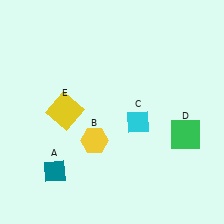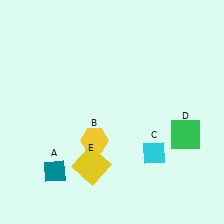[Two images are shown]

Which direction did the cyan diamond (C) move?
The cyan diamond (C) moved down.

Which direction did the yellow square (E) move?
The yellow square (E) moved down.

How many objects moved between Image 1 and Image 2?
2 objects moved between the two images.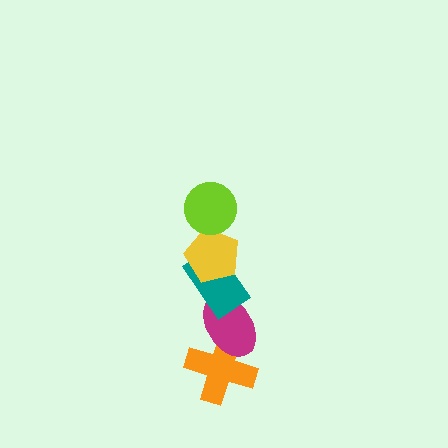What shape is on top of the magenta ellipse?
The teal rectangle is on top of the magenta ellipse.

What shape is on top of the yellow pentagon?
The lime circle is on top of the yellow pentagon.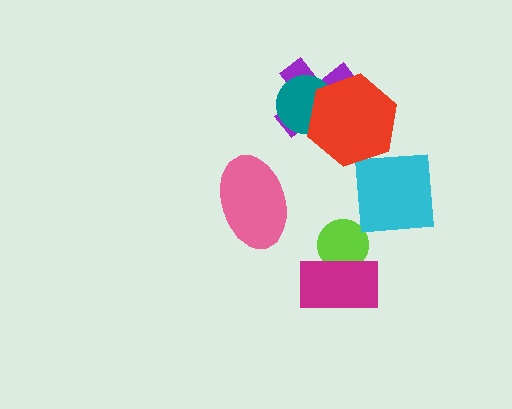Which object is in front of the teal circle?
The red hexagon is in front of the teal circle.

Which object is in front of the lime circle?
The magenta rectangle is in front of the lime circle.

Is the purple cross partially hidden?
Yes, it is partially covered by another shape.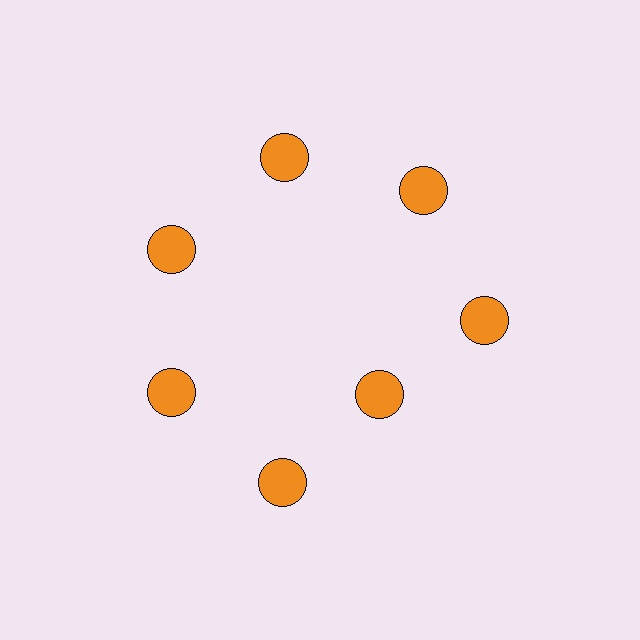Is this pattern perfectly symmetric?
No. The 7 orange circles are arranged in a ring, but one element near the 5 o'clock position is pulled inward toward the center, breaking the 7-fold rotational symmetry.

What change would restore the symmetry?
The symmetry would be restored by moving it outward, back onto the ring so that all 7 circles sit at equal angles and equal distance from the center.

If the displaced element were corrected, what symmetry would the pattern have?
It would have 7-fold rotational symmetry — the pattern would map onto itself every 51 degrees.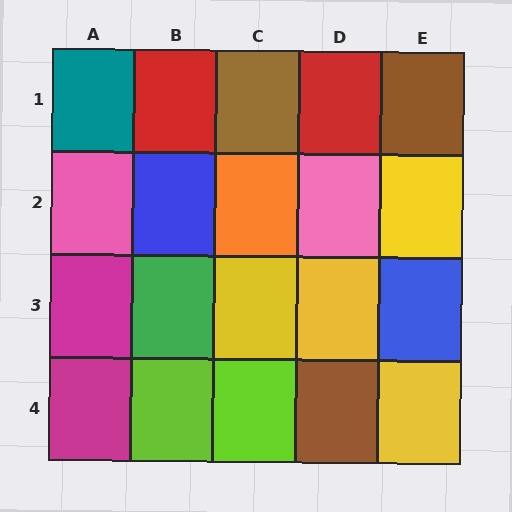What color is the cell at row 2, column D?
Pink.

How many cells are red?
2 cells are red.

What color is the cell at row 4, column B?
Lime.